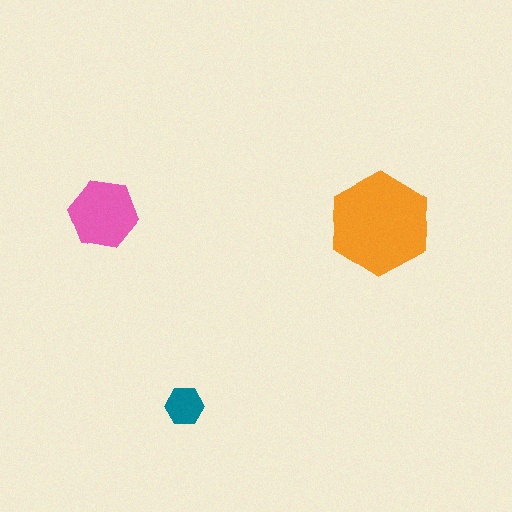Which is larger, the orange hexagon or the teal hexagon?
The orange one.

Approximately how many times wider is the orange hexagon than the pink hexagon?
About 1.5 times wider.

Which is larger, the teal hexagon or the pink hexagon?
The pink one.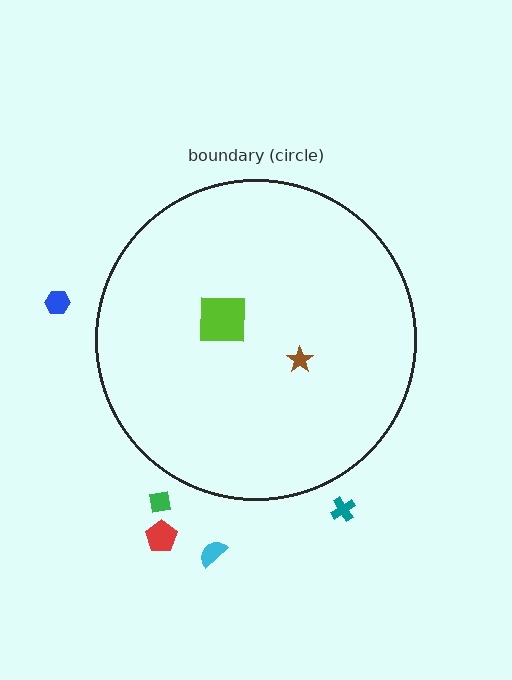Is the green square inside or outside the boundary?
Outside.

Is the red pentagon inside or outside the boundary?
Outside.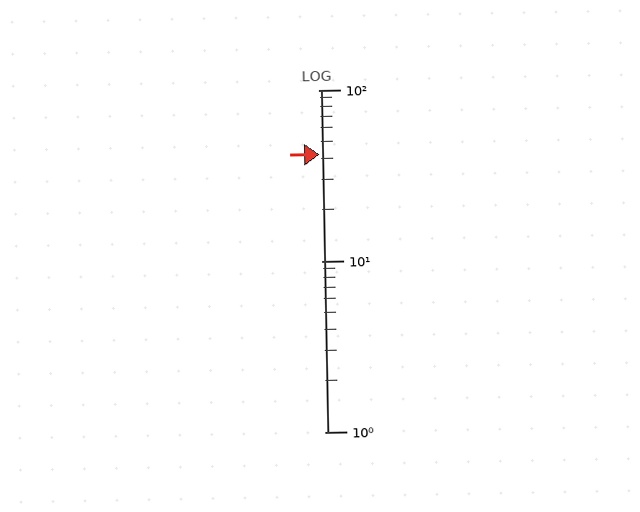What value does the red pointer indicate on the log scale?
The pointer indicates approximately 42.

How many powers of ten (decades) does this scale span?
The scale spans 2 decades, from 1 to 100.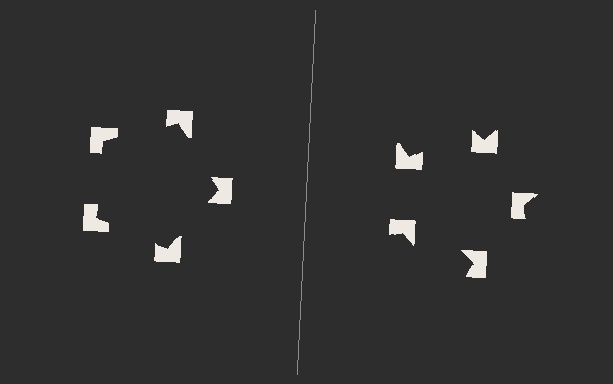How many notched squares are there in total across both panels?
10 — 5 on each side.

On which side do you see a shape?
An illusory pentagon appears on the left side. On the right side the wedge cuts are rotated, so no coherent shape forms.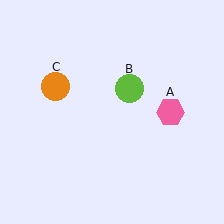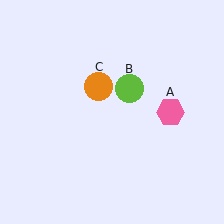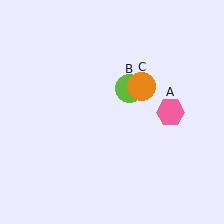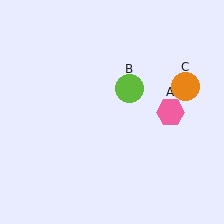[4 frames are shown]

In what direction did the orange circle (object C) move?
The orange circle (object C) moved right.